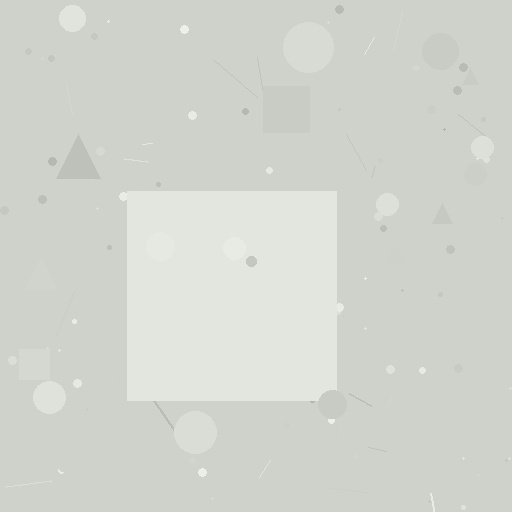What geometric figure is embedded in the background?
A square is embedded in the background.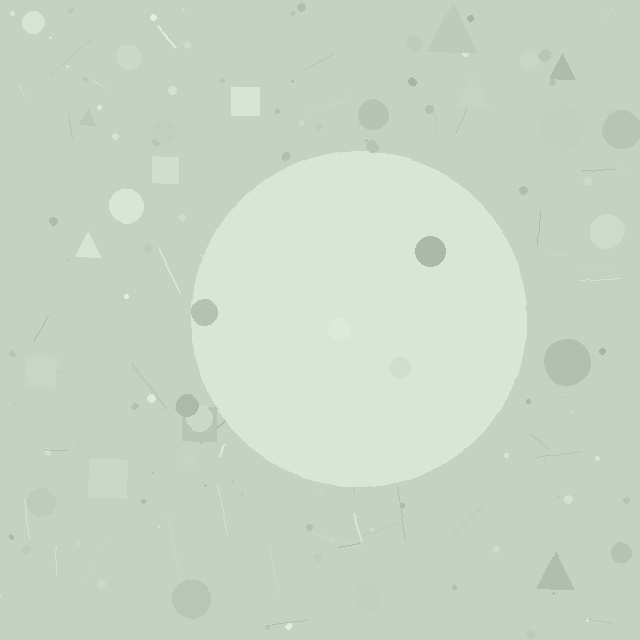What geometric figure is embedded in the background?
A circle is embedded in the background.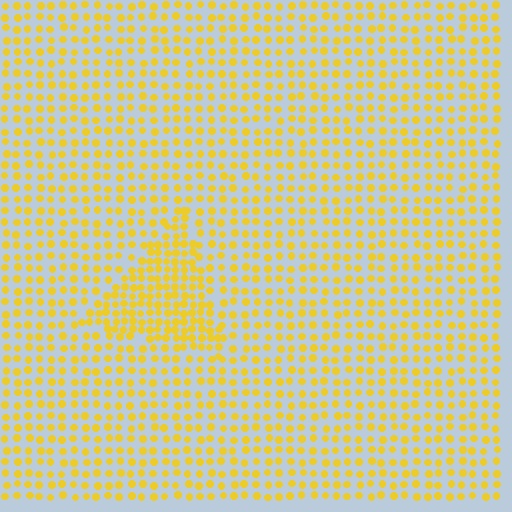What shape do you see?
I see a triangle.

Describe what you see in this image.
The image contains small yellow elements arranged at two different densities. A triangle-shaped region is visible where the elements are more densely packed than the surrounding area.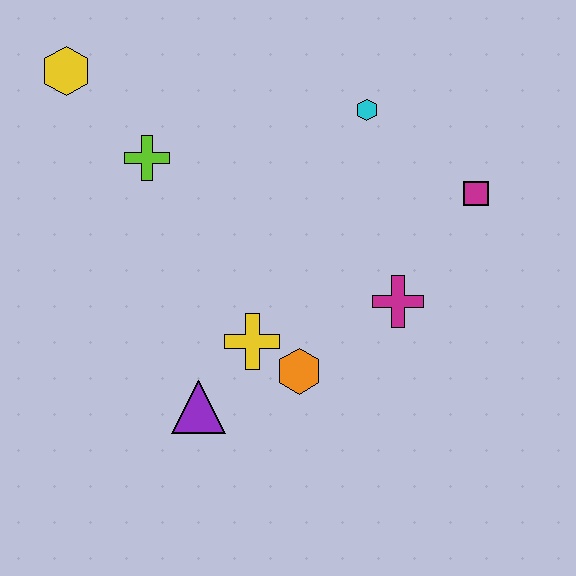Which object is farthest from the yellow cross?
The yellow hexagon is farthest from the yellow cross.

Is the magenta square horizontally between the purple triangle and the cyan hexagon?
No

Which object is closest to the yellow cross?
The orange hexagon is closest to the yellow cross.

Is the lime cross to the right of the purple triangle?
No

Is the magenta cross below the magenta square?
Yes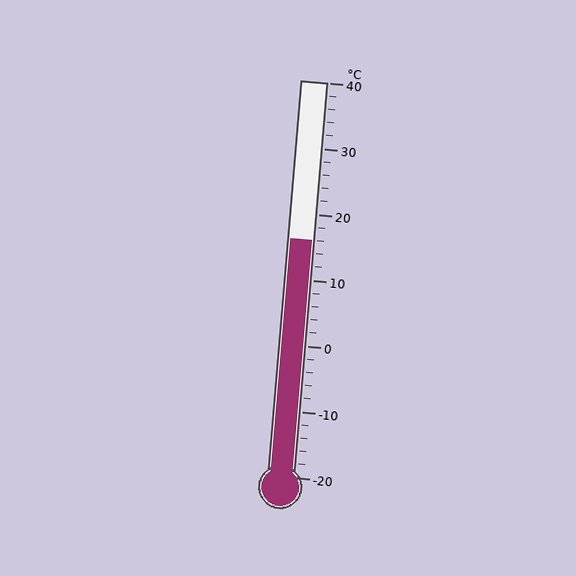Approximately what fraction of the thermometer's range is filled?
The thermometer is filled to approximately 60% of its range.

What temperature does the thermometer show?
The thermometer shows approximately 16°C.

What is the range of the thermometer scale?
The thermometer scale ranges from -20°C to 40°C.